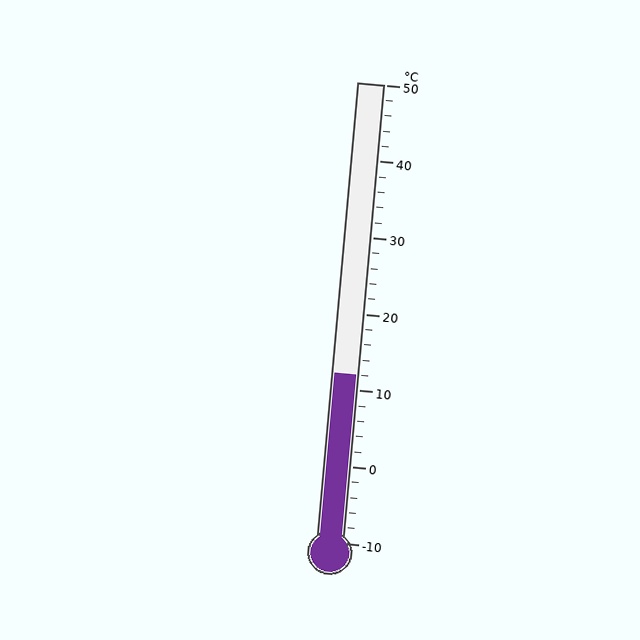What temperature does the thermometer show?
The thermometer shows approximately 12°C.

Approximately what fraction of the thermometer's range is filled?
The thermometer is filled to approximately 35% of its range.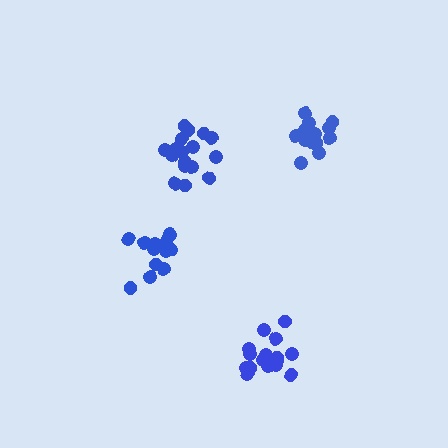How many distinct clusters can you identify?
There are 4 distinct clusters.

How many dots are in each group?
Group 1: 17 dots, Group 2: 14 dots, Group 3: 16 dots, Group 4: 19 dots (66 total).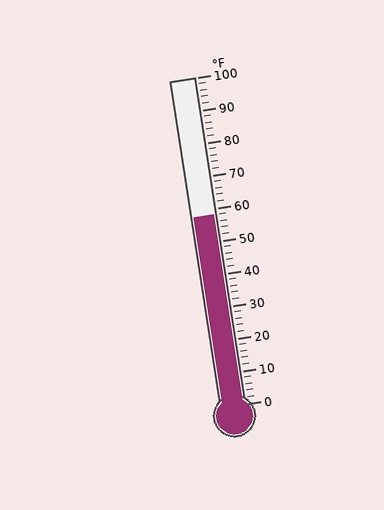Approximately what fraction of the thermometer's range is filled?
The thermometer is filled to approximately 60% of its range.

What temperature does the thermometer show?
The thermometer shows approximately 58°F.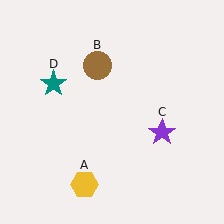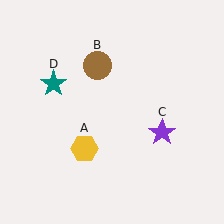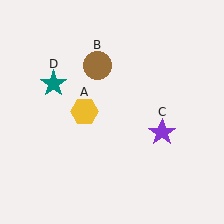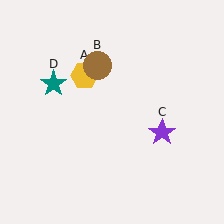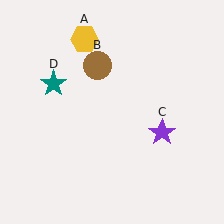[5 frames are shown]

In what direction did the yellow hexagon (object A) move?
The yellow hexagon (object A) moved up.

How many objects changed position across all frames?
1 object changed position: yellow hexagon (object A).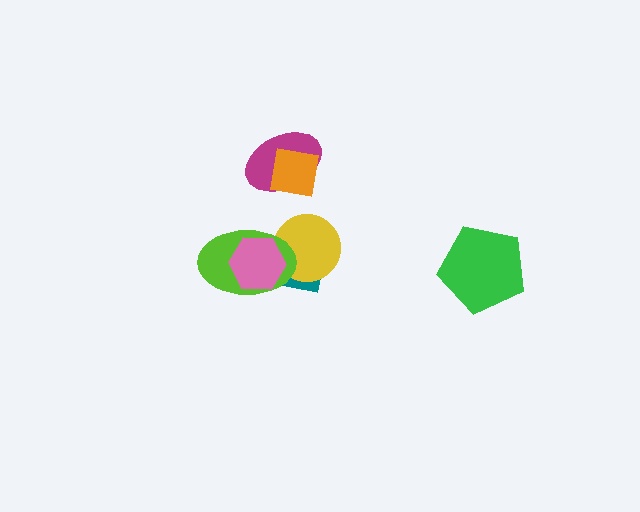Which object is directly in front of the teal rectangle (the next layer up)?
The yellow circle is directly in front of the teal rectangle.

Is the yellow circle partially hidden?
Yes, it is partially covered by another shape.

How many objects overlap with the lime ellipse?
3 objects overlap with the lime ellipse.